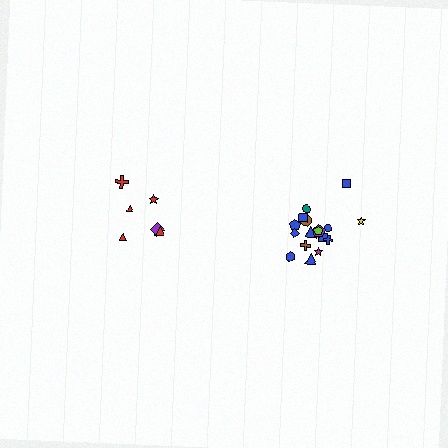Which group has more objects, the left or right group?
The right group.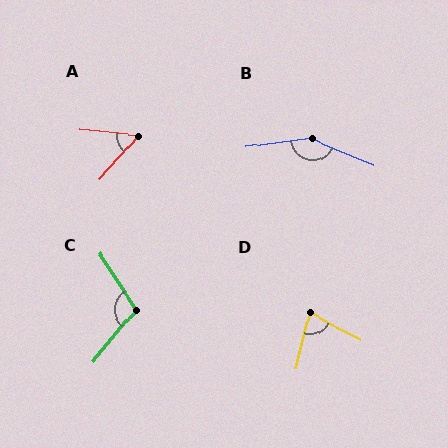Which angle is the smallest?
A, at approximately 54 degrees.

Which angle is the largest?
B, at approximately 149 degrees.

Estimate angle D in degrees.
Approximately 76 degrees.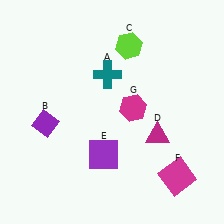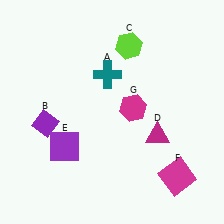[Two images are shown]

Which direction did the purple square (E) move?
The purple square (E) moved left.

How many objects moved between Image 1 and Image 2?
1 object moved between the two images.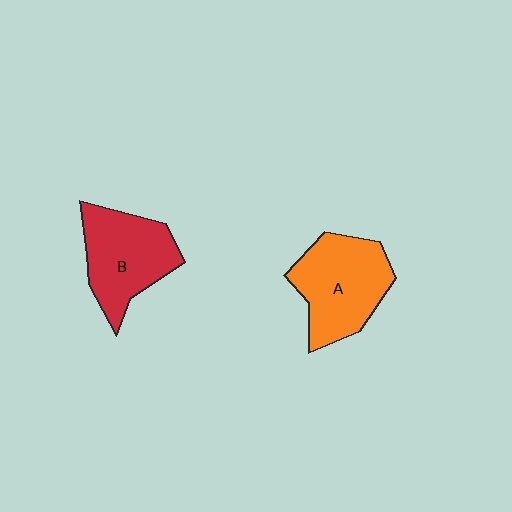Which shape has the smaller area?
Shape B (red).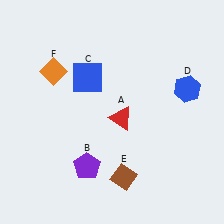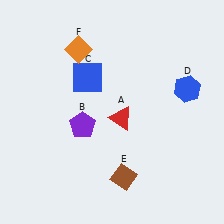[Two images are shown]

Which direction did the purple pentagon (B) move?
The purple pentagon (B) moved up.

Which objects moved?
The objects that moved are: the purple pentagon (B), the orange diamond (F).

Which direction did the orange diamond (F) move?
The orange diamond (F) moved right.